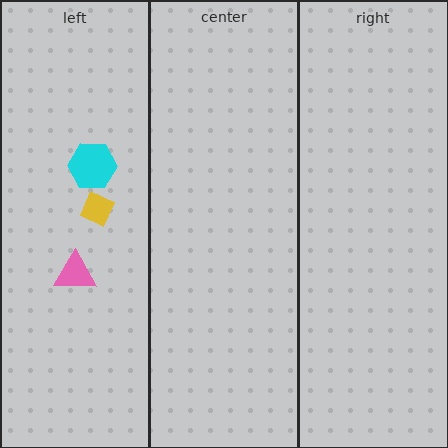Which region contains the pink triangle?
The left region.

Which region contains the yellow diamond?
The left region.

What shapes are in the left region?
The yellow diamond, the pink triangle, the cyan hexagon.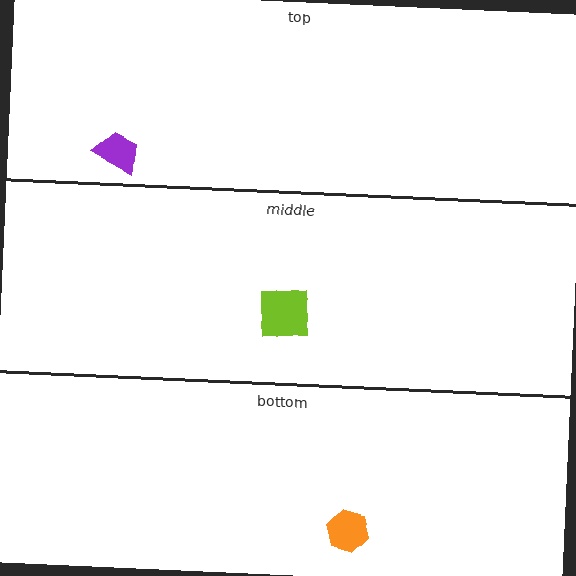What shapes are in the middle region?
The lime square.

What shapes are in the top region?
The purple trapezoid.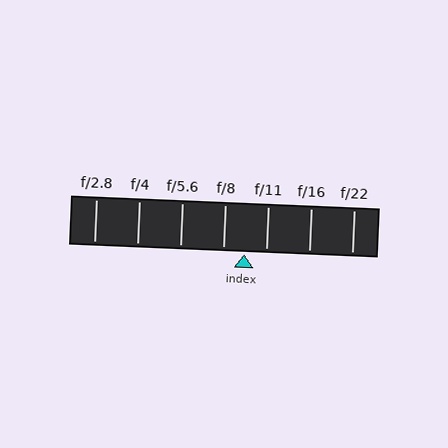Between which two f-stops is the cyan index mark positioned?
The index mark is between f/8 and f/11.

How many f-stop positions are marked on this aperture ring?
There are 7 f-stop positions marked.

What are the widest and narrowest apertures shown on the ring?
The widest aperture shown is f/2.8 and the narrowest is f/22.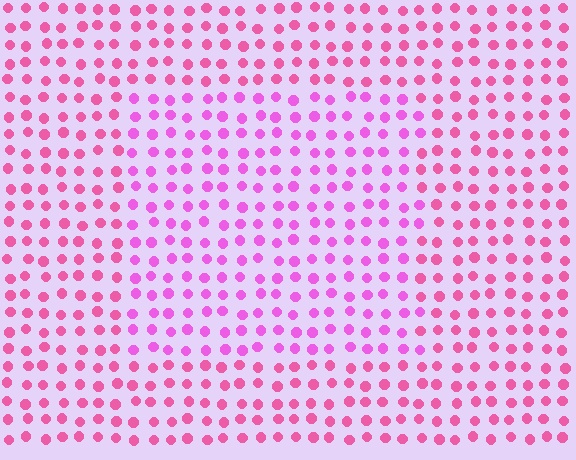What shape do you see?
I see a rectangle.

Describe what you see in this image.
The image is filled with small pink elements in a uniform arrangement. A rectangle-shaped region is visible where the elements are tinted to a slightly different hue, forming a subtle color boundary.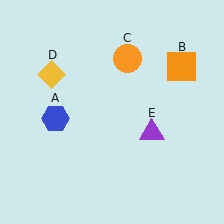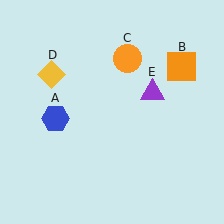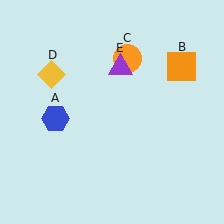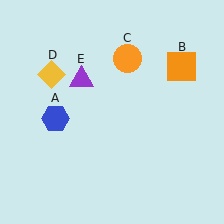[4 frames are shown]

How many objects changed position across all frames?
1 object changed position: purple triangle (object E).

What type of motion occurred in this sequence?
The purple triangle (object E) rotated counterclockwise around the center of the scene.